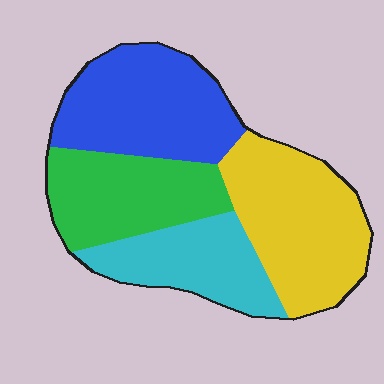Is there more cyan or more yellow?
Yellow.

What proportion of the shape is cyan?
Cyan covers 19% of the shape.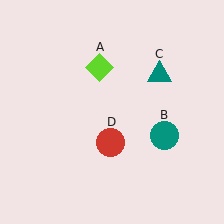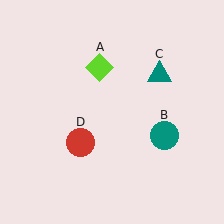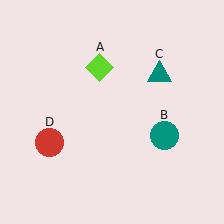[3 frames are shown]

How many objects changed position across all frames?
1 object changed position: red circle (object D).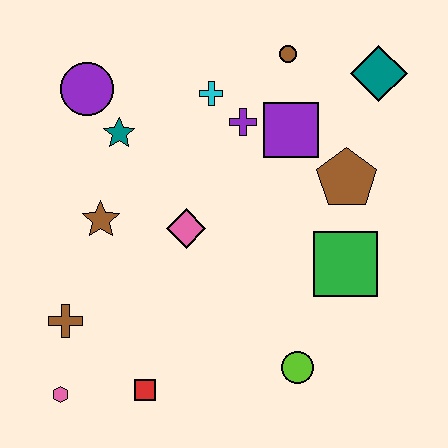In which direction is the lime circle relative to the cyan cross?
The lime circle is below the cyan cross.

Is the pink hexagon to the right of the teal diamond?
No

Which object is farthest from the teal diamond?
The pink hexagon is farthest from the teal diamond.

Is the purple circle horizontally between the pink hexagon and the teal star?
Yes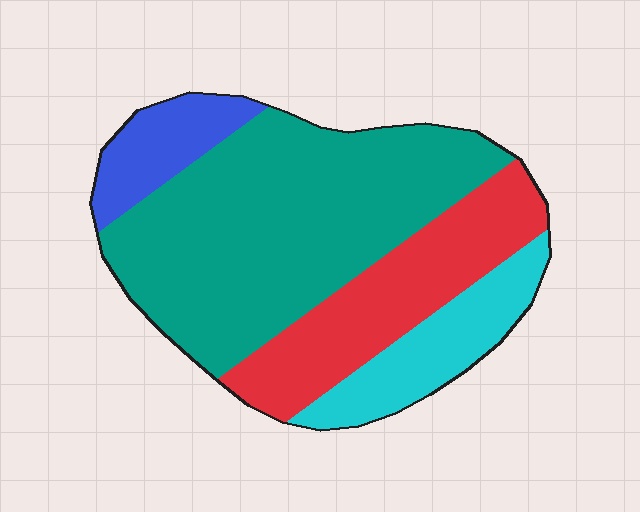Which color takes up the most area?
Teal, at roughly 50%.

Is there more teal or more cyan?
Teal.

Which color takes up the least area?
Blue, at roughly 10%.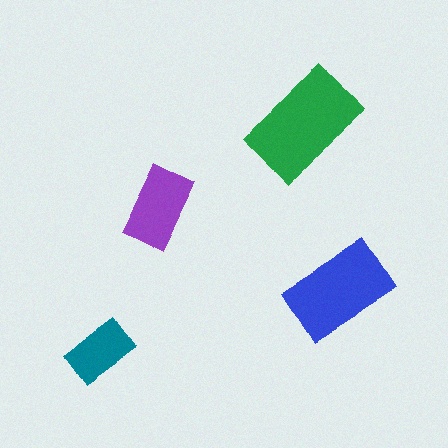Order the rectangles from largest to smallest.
the green one, the blue one, the purple one, the teal one.